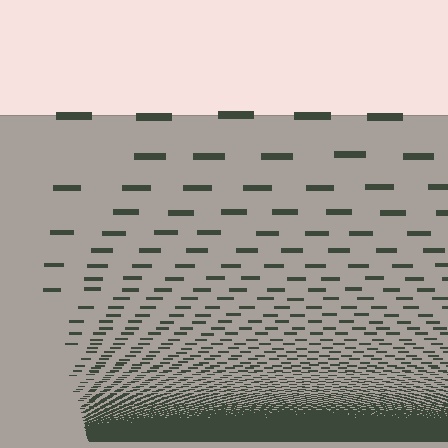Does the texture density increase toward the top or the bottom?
Density increases toward the bottom.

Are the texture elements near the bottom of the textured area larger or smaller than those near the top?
Smaller. The gradient is inverted — elements near the bottom are smaller and denser.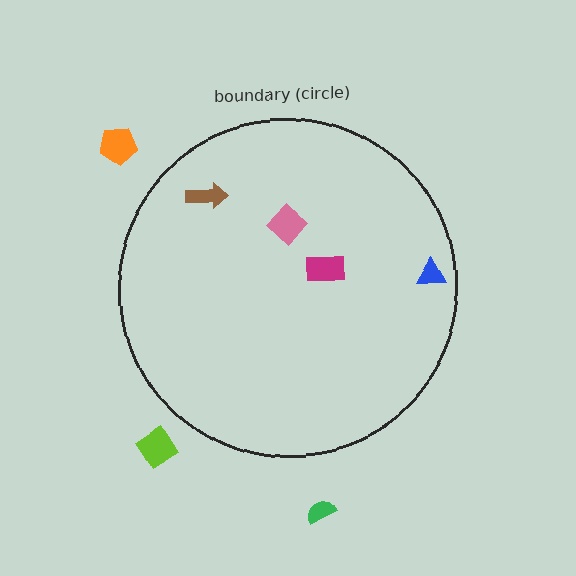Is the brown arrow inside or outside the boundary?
Inside.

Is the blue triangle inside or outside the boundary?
Inside.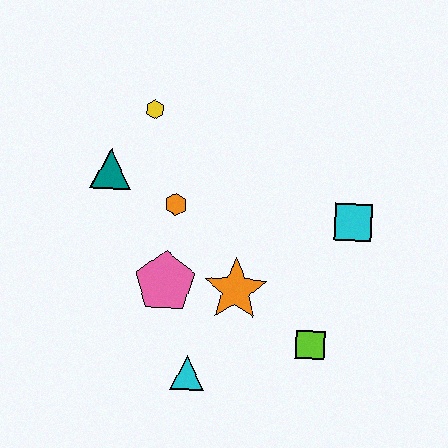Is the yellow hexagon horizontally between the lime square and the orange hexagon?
No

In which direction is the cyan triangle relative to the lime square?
The cyan triangle is to the left of the lime square.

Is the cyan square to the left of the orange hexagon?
No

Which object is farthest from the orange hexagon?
The lime square is farthest from the orange hexagon.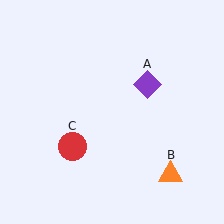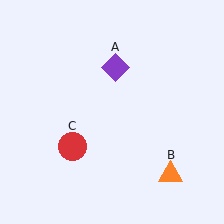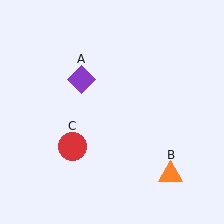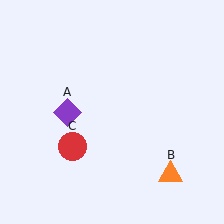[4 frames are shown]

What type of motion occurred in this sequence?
The purple diamond (object A) rotated counterclockwise around the center of the scene.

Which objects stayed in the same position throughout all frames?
Orange triangle (object B) and red circle (object C) remained stationary.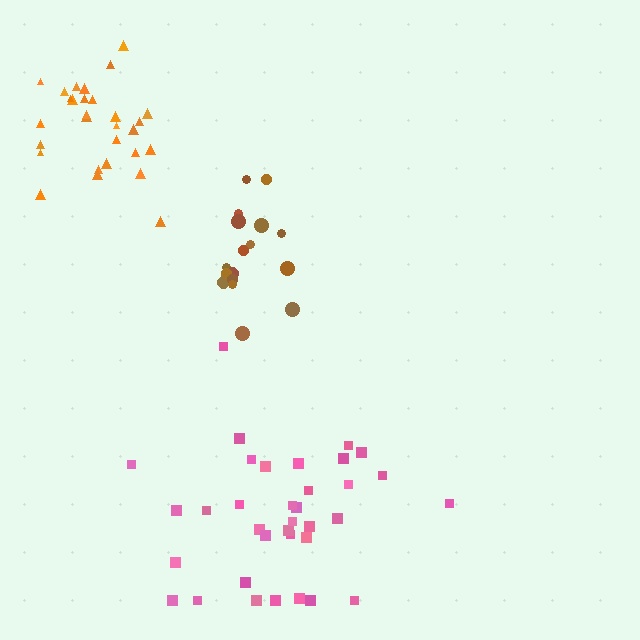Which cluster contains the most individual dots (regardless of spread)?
Pink (35).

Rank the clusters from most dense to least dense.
orange, brown, pink.